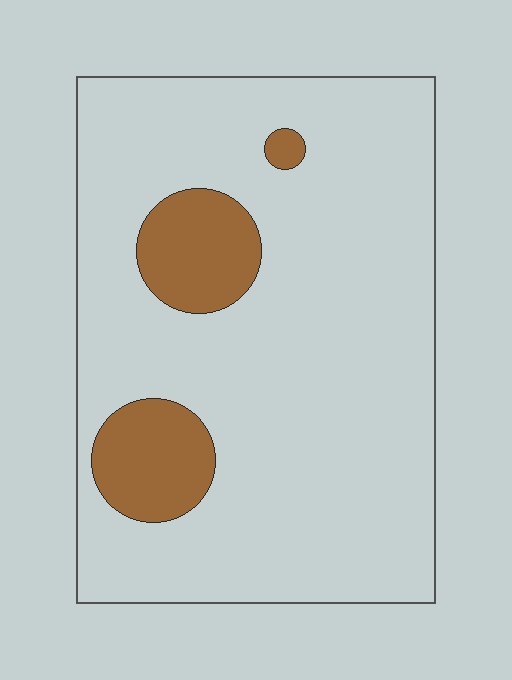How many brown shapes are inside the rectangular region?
3.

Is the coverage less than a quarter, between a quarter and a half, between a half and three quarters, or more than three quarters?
Less than a quarter.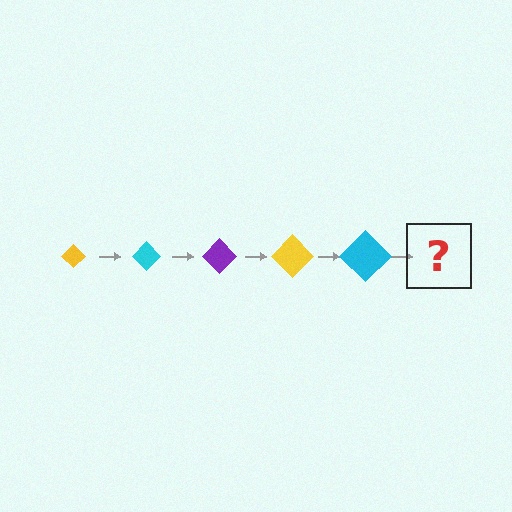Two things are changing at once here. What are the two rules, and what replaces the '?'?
The two rules are that the diamond grows larger each step and the color cycles through yellow, cyan, and purple. The '?' should be a purple diamond, larger than the previous one.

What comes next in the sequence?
The next element should be a purple diamond, larger than the previous one.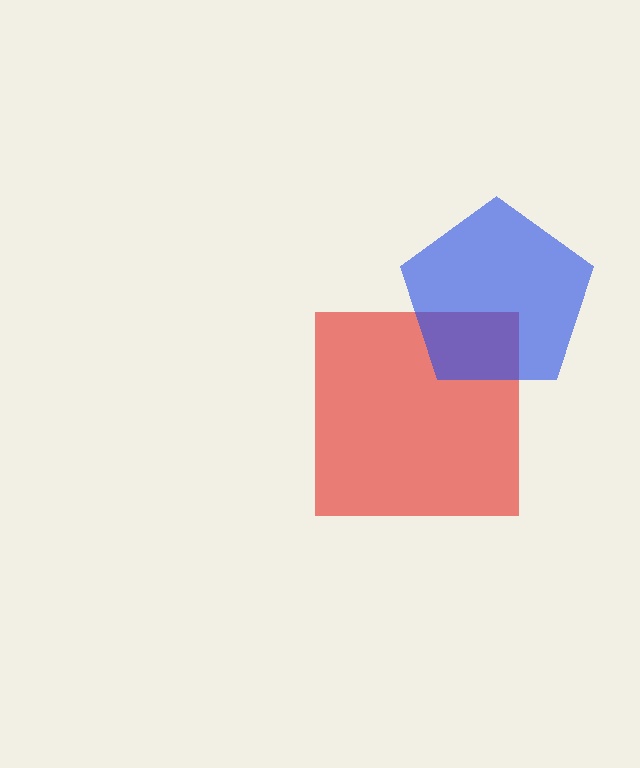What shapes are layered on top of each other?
The layered shapes are: a red square, a blue pentagon.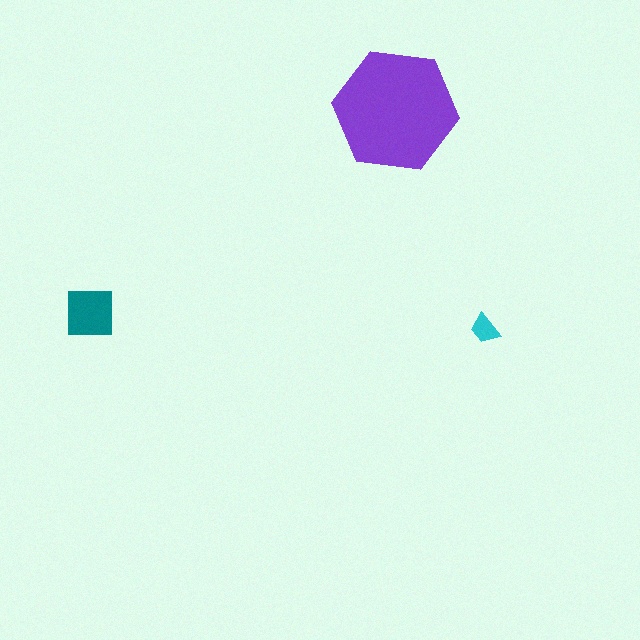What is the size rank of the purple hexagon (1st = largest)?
1st.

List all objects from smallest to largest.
The cyan trapezoid, the teal square, the purple hexagon.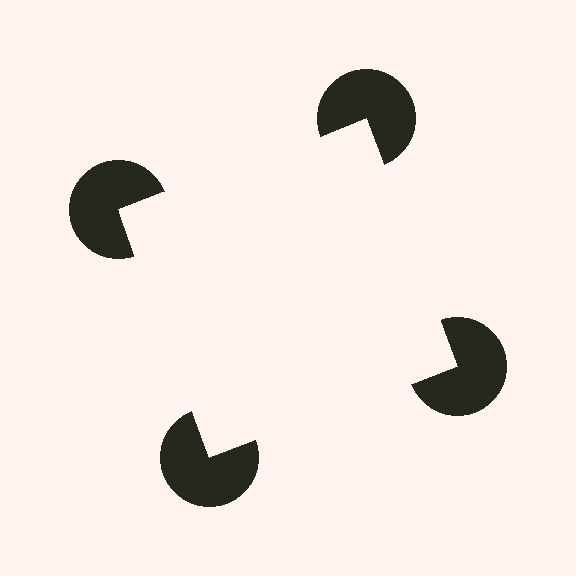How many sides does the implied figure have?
4 sides.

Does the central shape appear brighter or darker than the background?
It typically appears slightly brighter than the background, even though no actual brightness change is drawn.